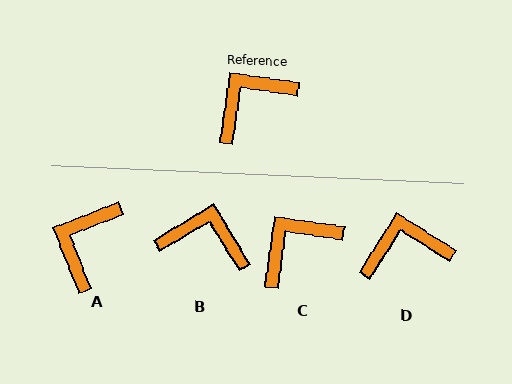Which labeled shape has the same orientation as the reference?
C.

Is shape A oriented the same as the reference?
No, it is off by about 29 degrees.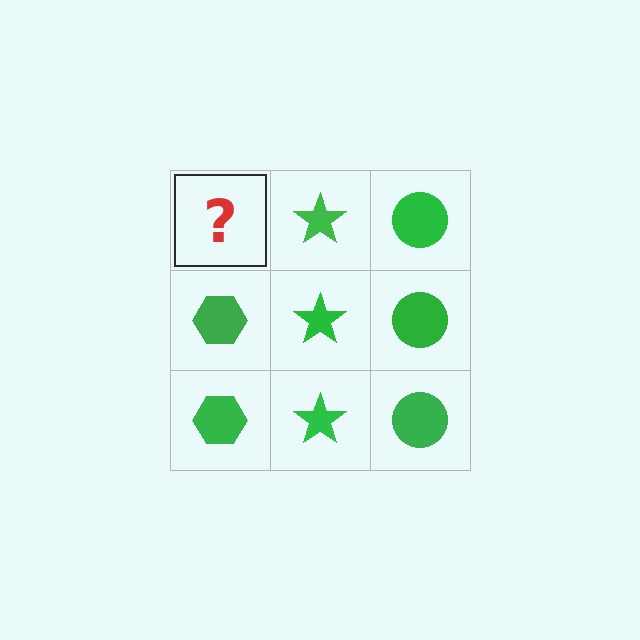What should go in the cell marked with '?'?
The missing cell should contain a green hexagon.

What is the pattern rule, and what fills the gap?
The rule is that each column has a consistent shape. The gap should be filled with a green hexagon.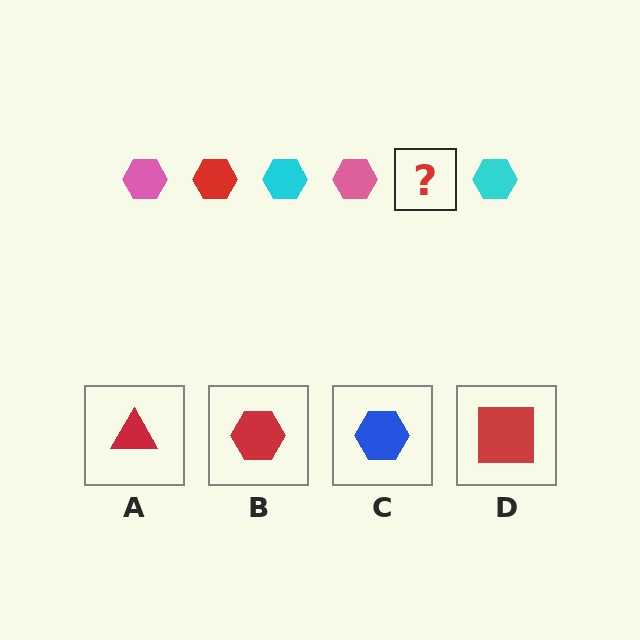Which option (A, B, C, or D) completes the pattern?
B.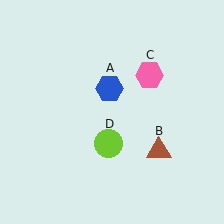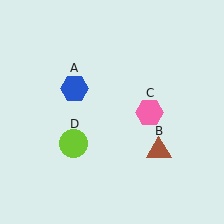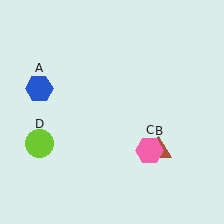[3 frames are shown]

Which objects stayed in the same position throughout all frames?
Brown triangle (object B) remained stationary.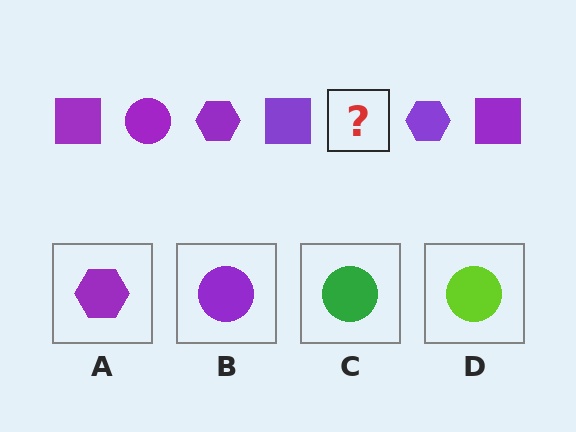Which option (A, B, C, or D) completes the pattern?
B.